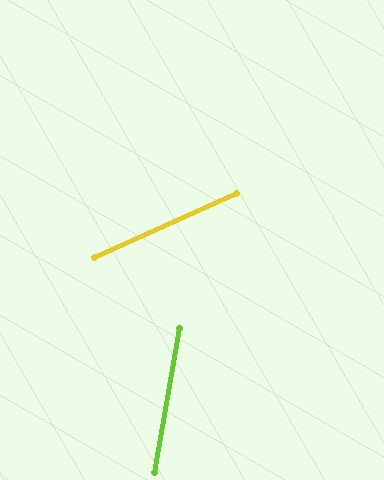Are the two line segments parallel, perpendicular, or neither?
Neither parallel nor perpendicular — they differ by about 56°.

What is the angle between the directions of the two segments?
Approximately 56 degrees.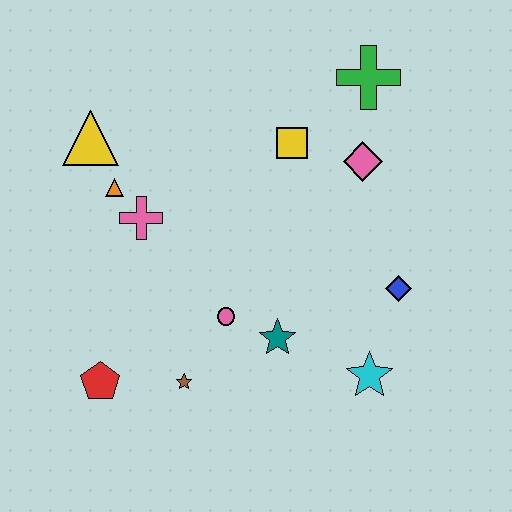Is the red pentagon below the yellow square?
Yes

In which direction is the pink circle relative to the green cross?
The pink circle is below the green cross.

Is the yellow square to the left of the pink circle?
No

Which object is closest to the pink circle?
The teal star is closest to the pink circle.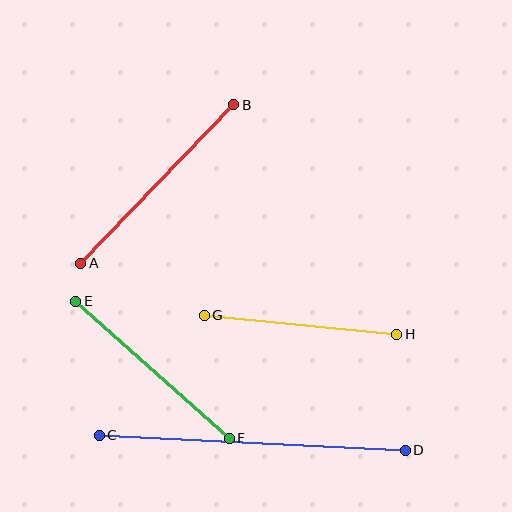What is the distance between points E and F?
The distance is approximately 206 pixels.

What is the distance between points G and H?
The distance is approximately 193 pixels.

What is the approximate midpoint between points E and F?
The midpoint is at approximately (152, 370) pixels.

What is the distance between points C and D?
The distance is approximately 306 pixels.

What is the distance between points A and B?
The distance is approximately 220 pixels.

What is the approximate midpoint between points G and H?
The midpoint is at approximately (301, 325) pixels.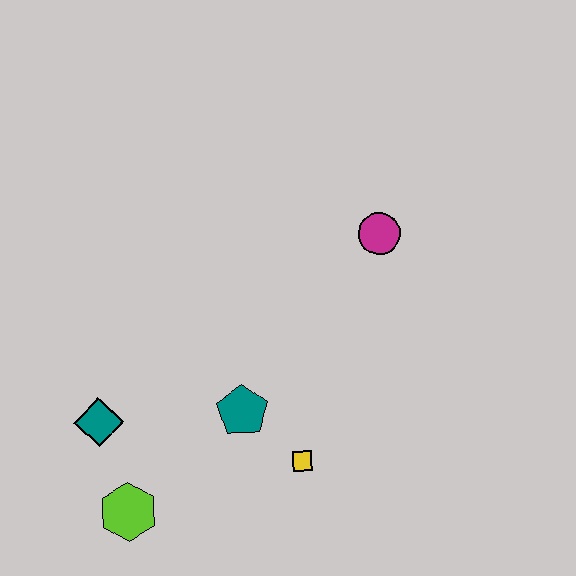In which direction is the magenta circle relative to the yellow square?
The magenta circle is above the yellow square.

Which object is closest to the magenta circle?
The teal pentagon is closest to the magenta circle.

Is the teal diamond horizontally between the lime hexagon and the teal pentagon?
No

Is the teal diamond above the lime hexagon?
Yes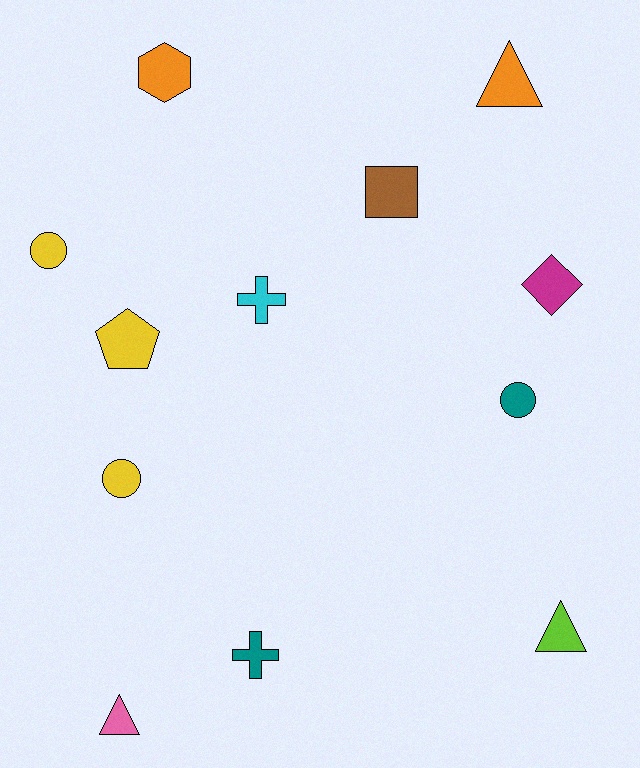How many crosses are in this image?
There are 2 crosses.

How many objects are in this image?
There are 12 objects.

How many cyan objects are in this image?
There is 1 cyan object.